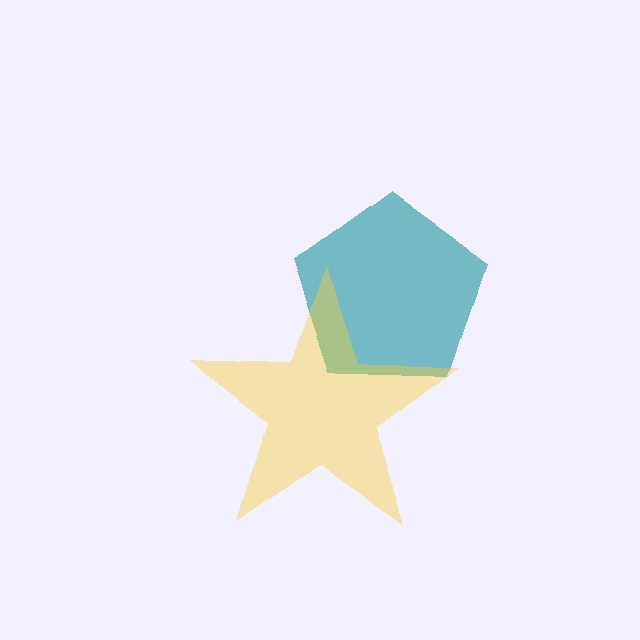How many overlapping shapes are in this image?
There are 2 overlapping shapes in the image.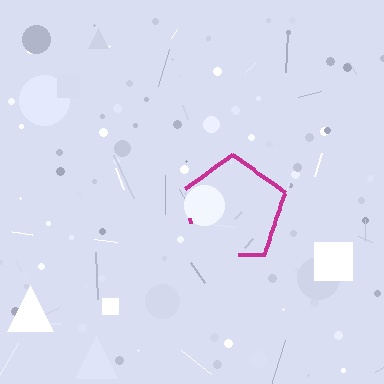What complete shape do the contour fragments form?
The contour fragments form a pentagon.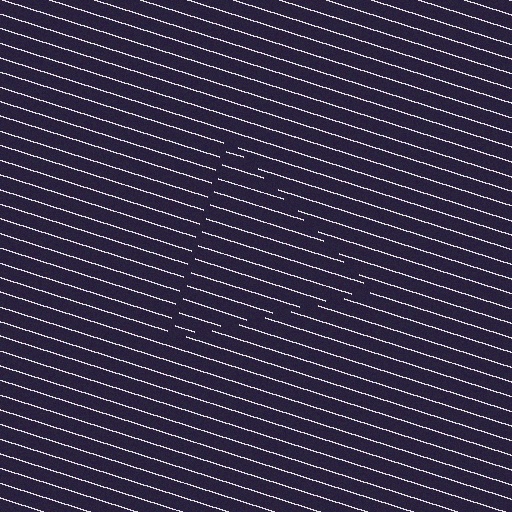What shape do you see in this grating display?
An illusory triangle. The interior of the shape contains the same grating, shifted by half a period — the contour is defined by the phase discontinuity where line-ends from the inner and outer gratings abut.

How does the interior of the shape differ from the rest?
The interior of the shape contains the same grating, shifted by half a period — the contour is defined by the phase discontinuity where line-ends from the inner and outer gratings abut.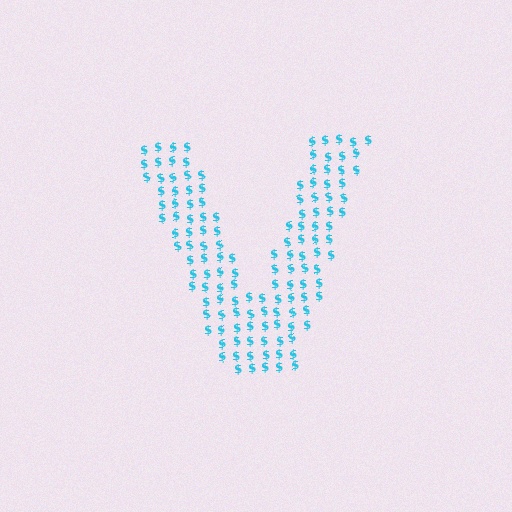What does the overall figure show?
The overall figure shows the letter V.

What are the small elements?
The small elements are dollar signs.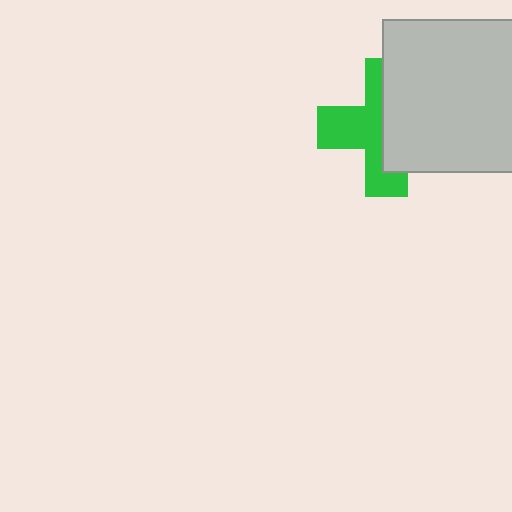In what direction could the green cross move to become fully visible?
The green cross could move left. That would shift it out from behind the light gray square entirely.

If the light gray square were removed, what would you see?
You would see the complete green cross.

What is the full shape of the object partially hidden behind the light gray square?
The partially hidden object is a green cross.